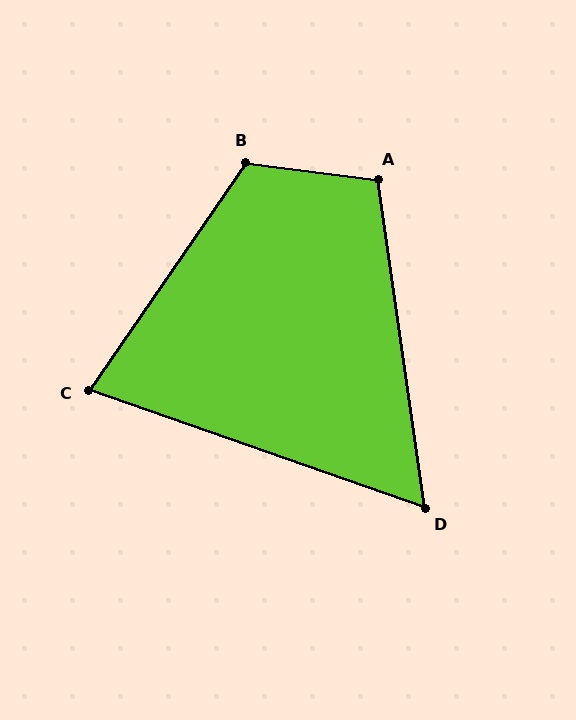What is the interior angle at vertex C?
Approximately 75 degrees (acute).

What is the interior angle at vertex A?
Approximately 105 degrees (obtuse).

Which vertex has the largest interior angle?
B, at approximately 117 degrees.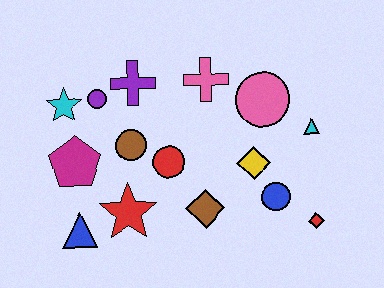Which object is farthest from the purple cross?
The red diamond is farthest from the purple cross.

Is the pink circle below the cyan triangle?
No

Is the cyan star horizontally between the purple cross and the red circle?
No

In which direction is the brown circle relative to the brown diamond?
The brown circle is to the left of the brown diamond.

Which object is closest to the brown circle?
The red circle is closest to the brown circle.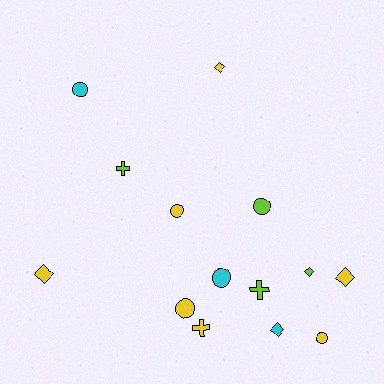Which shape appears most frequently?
Circle, with 6 objects.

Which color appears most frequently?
Yellow, with 7 objects.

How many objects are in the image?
There are 14 objects.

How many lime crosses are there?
There are 2 lime crosses.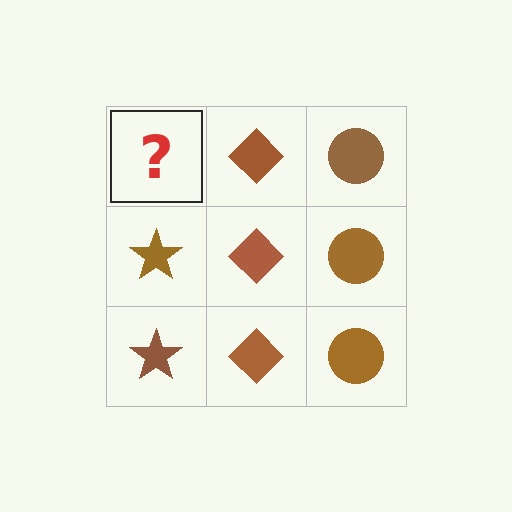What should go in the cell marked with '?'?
The missing cell should contain a brown star.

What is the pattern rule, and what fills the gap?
The rule is that each column has a consistent shape. The gap should be filled with a brown star.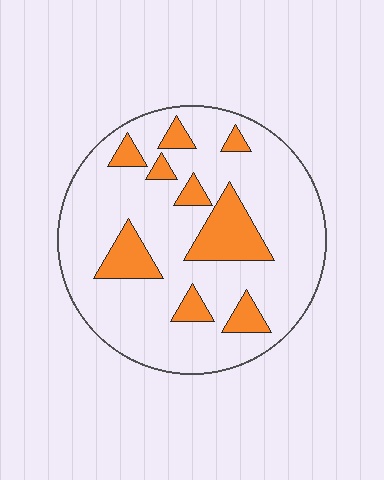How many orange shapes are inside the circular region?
9.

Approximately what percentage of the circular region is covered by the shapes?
Approximately 20%.